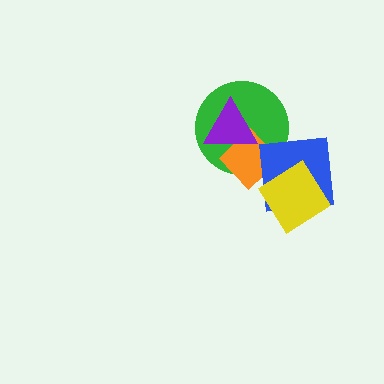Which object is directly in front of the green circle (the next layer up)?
The orange diamond is directly in front of the green circle.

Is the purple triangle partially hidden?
No, no other shape covers it.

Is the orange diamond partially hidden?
Yes, it is partially covered by another shape.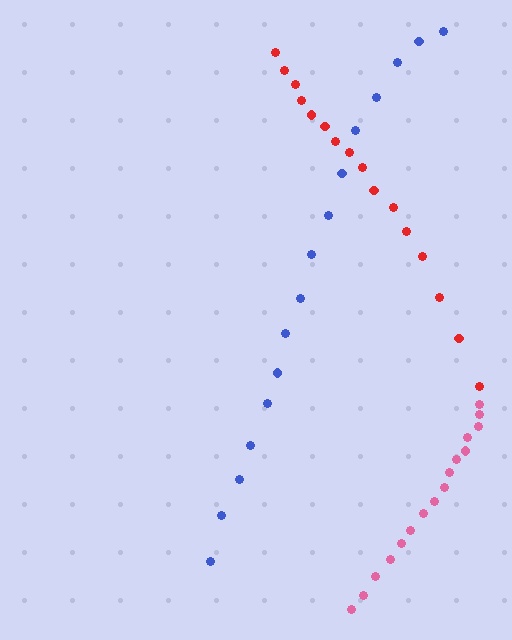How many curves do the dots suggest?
There are 3 distinct paths.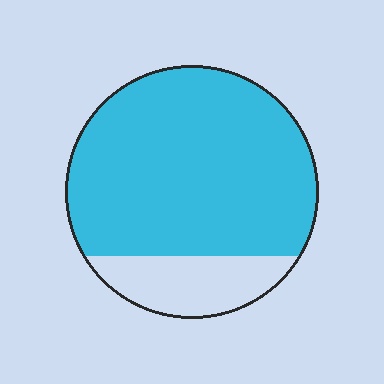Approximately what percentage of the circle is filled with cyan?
Approximately 80%.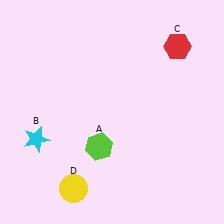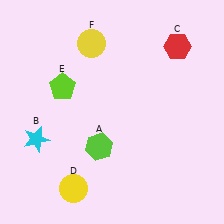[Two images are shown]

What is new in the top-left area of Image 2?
A yellow circle (F) was added in the top-left area of Image 2.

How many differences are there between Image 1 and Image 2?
There are 2 differences between the two images.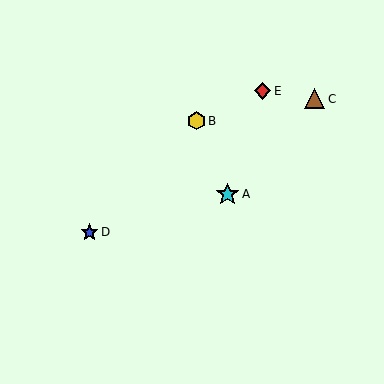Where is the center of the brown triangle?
The center of the brown triangle is at (315, 99).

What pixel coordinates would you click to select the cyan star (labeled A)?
Click at (227, 194) to select the cyan star A.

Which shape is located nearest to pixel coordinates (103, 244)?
The blue star (labeled D) at (90, 232) is nearest to that location.